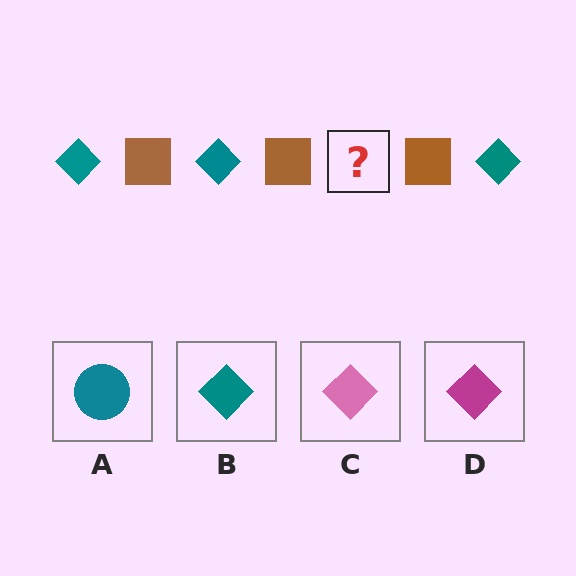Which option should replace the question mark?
Option B.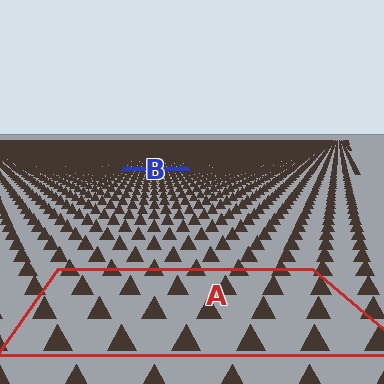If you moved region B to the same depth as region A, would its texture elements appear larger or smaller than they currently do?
They would appear larger. At a closer depth, the same texture elements are projected at a bigger on-screen size.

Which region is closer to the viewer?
Region A is closer. The texture elements there are larger and more spread out.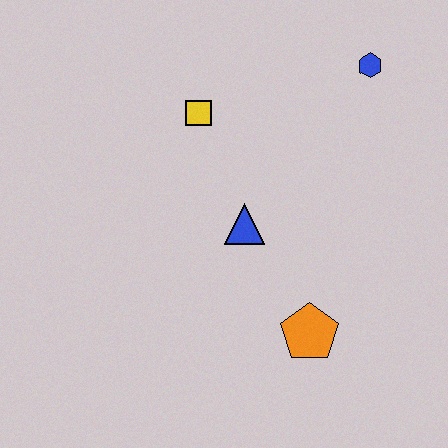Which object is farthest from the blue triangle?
The blue hexagon is farthest from the blue triangle.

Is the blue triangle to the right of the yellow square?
Yes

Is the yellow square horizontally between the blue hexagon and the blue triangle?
No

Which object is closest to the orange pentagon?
The blue triangle is closest to the orange pentagon.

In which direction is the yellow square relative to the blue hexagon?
The yellow square is to the left of the blue hexagon.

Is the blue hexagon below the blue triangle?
No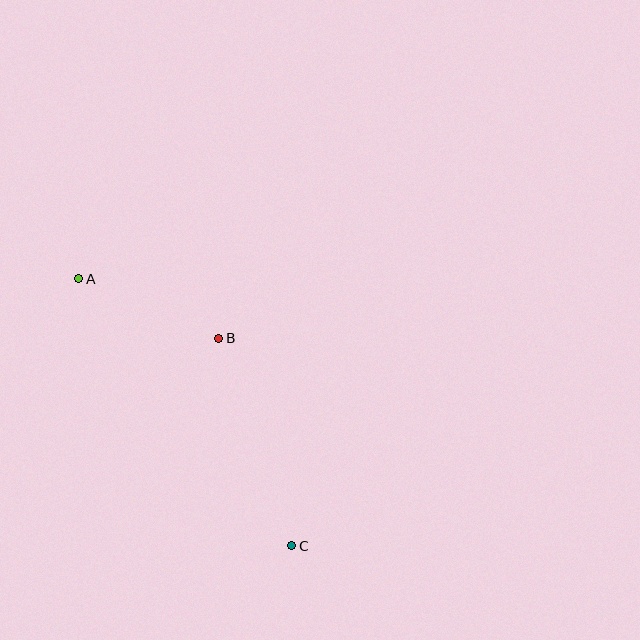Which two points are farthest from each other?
Points A and C are farthest from each other.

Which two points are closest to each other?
Points A and B are closest to each other.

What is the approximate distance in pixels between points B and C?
The distance between B and C is approximately 220 pixels.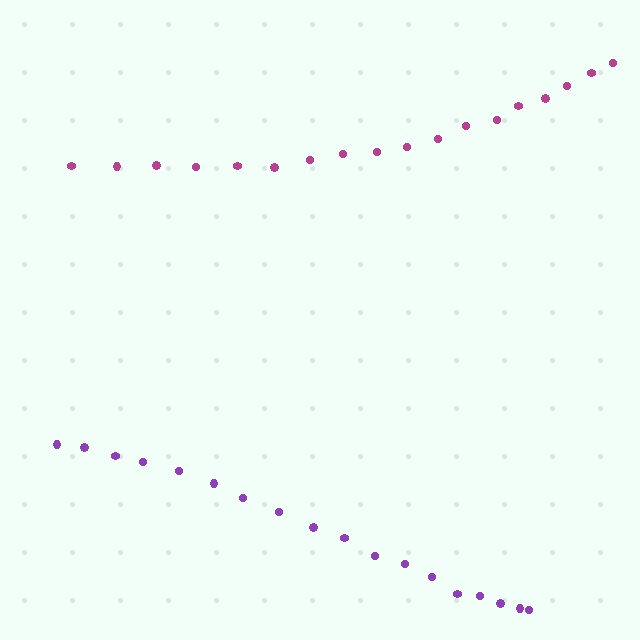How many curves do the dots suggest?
There are 2 distinct paths.